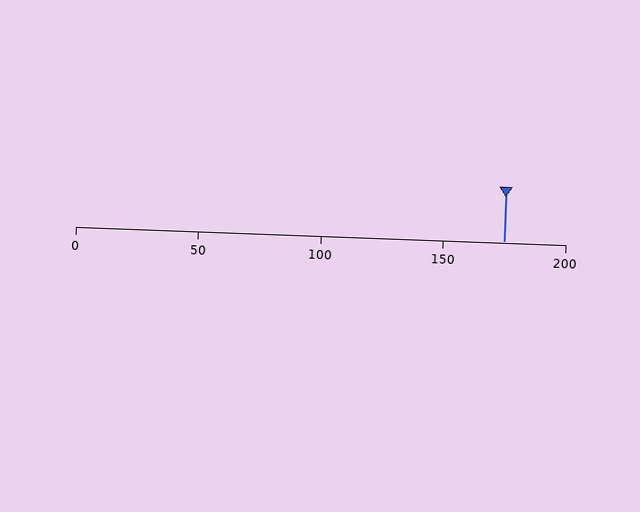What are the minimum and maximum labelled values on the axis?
The axis runs from 0 to 200.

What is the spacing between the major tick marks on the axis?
The major ticks are spaced 50 apart.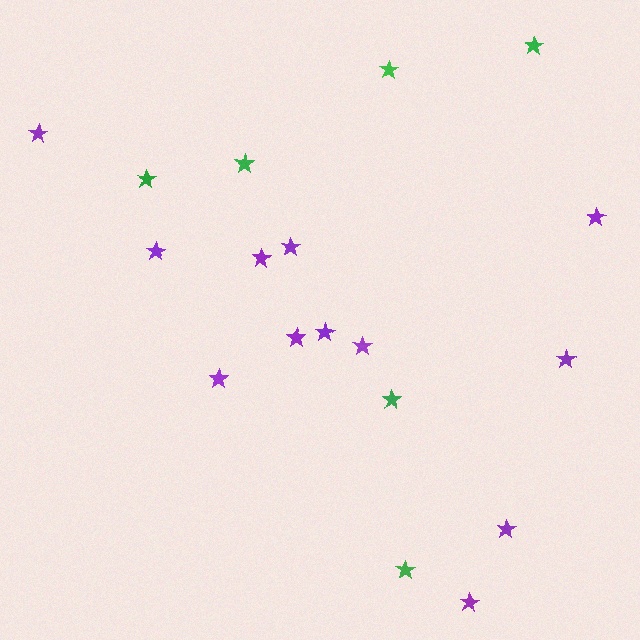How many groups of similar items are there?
There are 2 groups: one group of purple stars (12) and one group of green stars (6).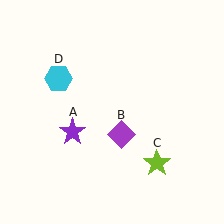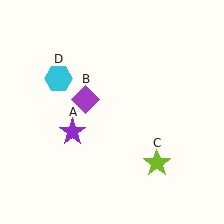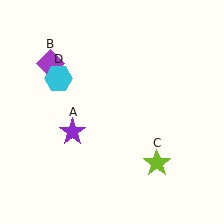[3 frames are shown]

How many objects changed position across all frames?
1 object changed position: purple diamond (object B).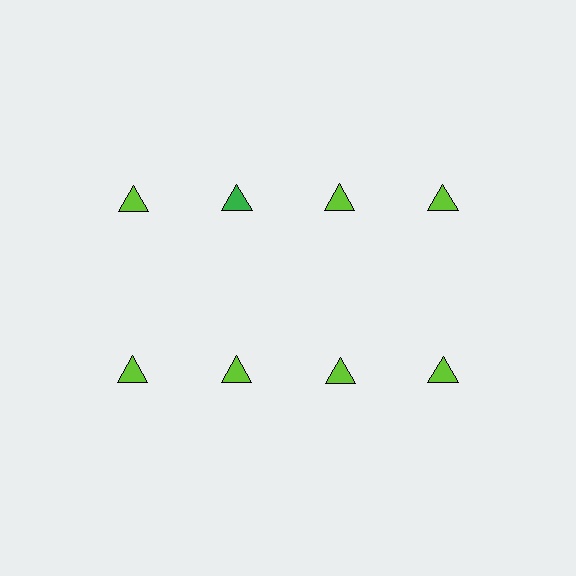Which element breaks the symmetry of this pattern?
The green triangle in the top row, second from left column breaks the symmetry. All other shapes are lime triangles.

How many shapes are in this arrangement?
There are 8 shapes arranged in a grid pattern.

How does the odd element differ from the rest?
It has a different color: green instead of lime.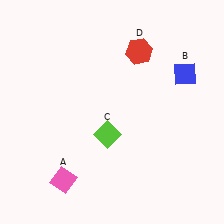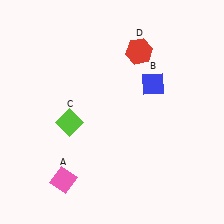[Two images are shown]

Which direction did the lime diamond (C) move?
The lime diamond (C) moved left.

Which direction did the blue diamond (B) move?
The blue diamond (B) moved left.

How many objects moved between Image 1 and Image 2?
2 objects moved between the two images.